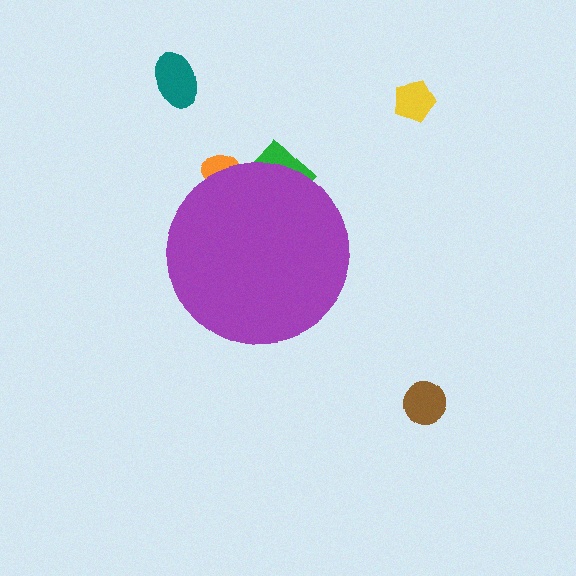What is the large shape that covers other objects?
A purple circle.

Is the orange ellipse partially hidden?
Yes, the orange ellipse is partially hidden behind the purple circle.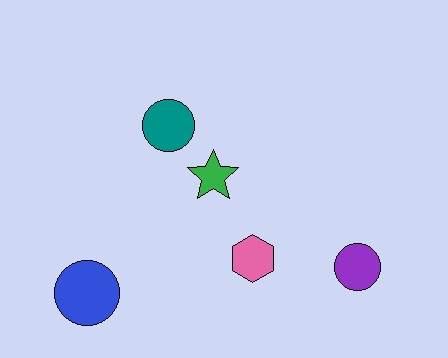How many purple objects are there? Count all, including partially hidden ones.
There is 1 purple object.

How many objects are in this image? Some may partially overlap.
There are 5 objects.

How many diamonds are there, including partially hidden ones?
There are no diamonds.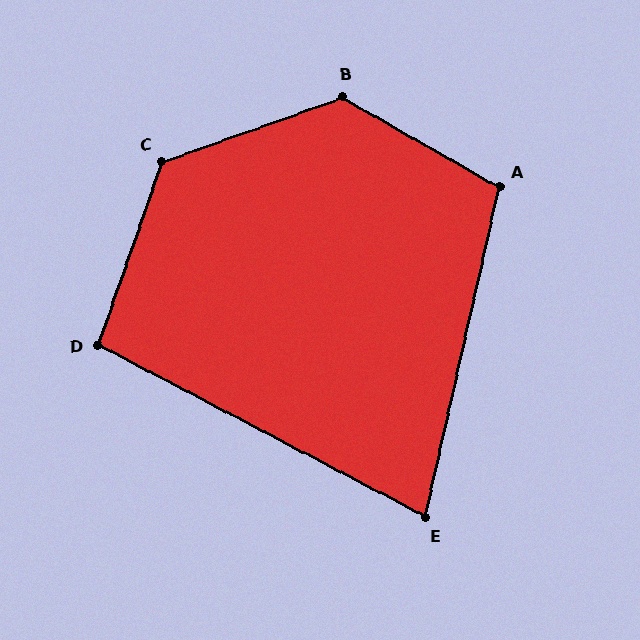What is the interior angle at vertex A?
Approximately 107 degrees (obtuse).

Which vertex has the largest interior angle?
B, at approximately 131 degrees.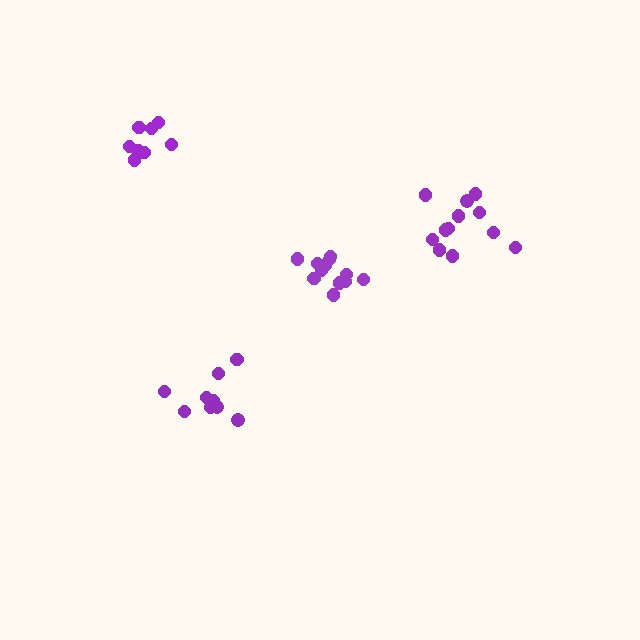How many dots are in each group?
Group 1: 12 dots, Group 2: 9 dots, Group 3: 12 dots, Group 4: 8 dots (41 total).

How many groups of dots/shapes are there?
There are 4 groups.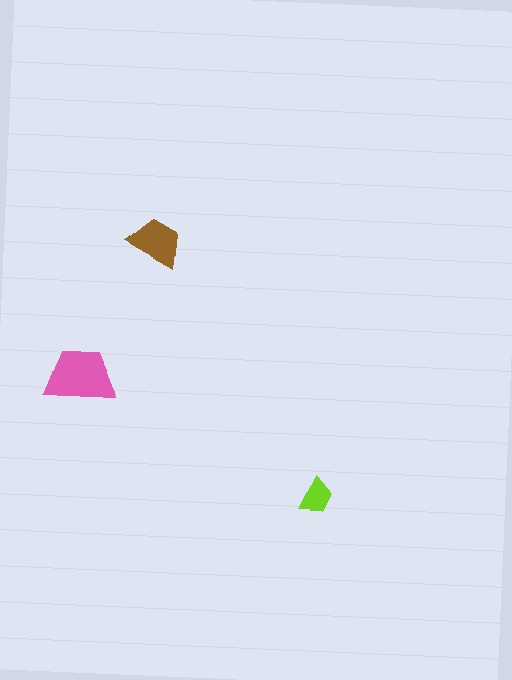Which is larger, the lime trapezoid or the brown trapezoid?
The brown one.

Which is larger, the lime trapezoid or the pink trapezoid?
The pink one.